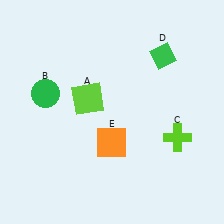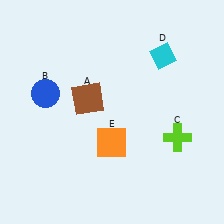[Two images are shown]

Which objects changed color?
A changed from lime to brown. B changed from green to blue. D changed from green to cyan.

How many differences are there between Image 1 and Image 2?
There are 3 differences between the two images.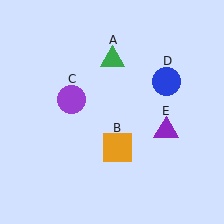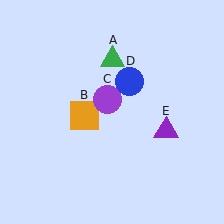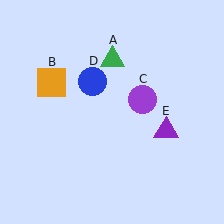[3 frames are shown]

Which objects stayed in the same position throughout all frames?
Green triangle (object A) and purple triangle (object E) remained stationary.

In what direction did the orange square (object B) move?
The orange square (object B) moved up and to the left.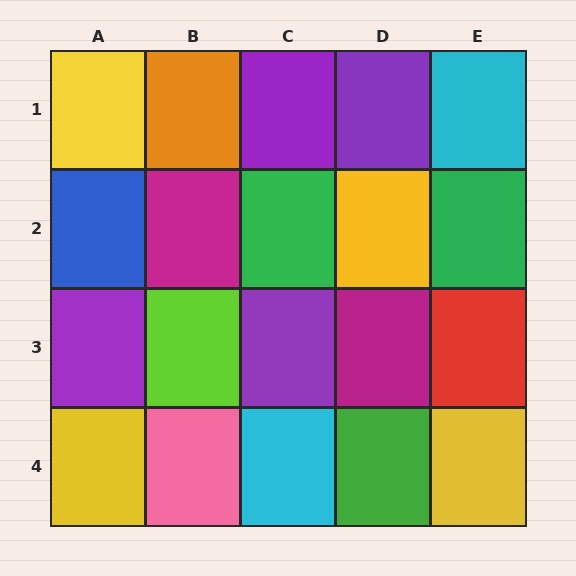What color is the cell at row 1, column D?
Purple.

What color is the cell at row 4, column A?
Yellow.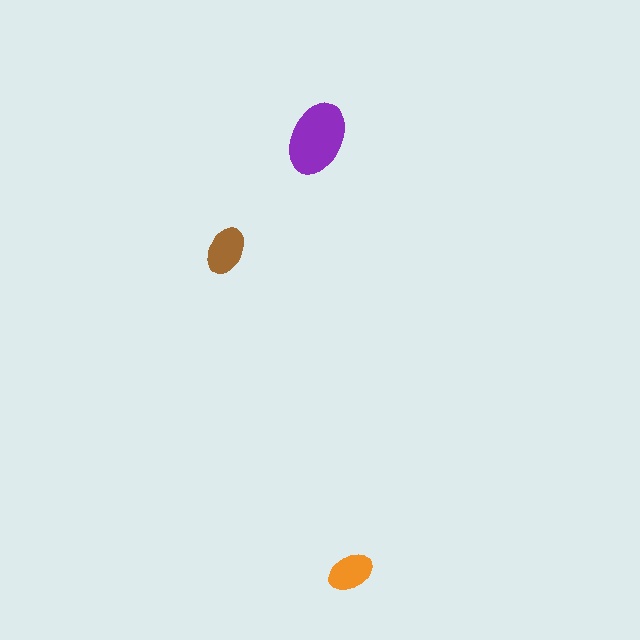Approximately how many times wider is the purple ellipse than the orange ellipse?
About 1.5 times wider.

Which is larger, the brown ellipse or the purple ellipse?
The purple one.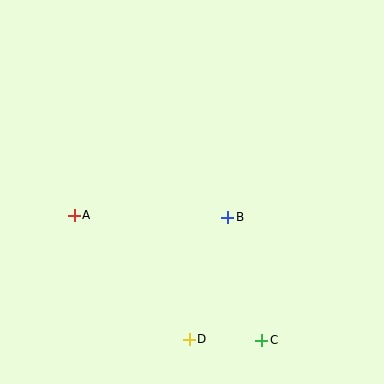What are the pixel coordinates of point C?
Point C is at (262, 340).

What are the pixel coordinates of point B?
Point B is at (228, 217).